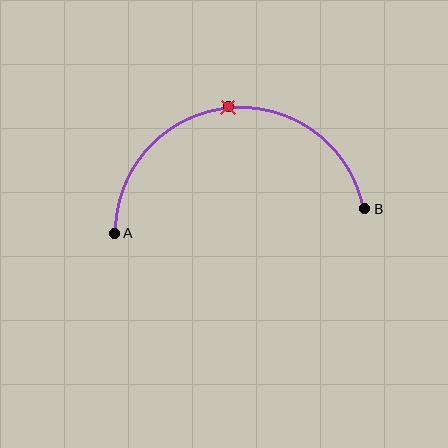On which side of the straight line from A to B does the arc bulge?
The arc bulges above the straight line connecting A and B.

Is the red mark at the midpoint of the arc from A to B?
Yes. The red mark lies on the arc at equal arc-length from both A and B — it is the arc midpoint.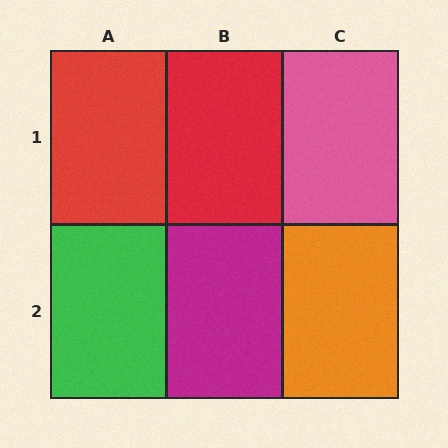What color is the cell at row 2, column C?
Orange.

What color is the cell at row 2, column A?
Green.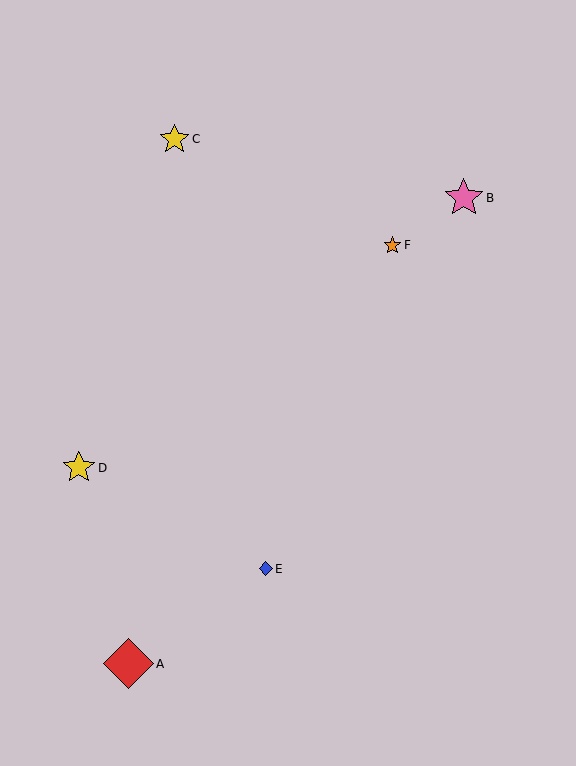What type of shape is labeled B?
Shape B is a pink star.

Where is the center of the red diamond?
The center of the red diamond is at (128, 664).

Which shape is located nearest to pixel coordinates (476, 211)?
The pink star (labeled B) at (464, 198) is nearest to that location.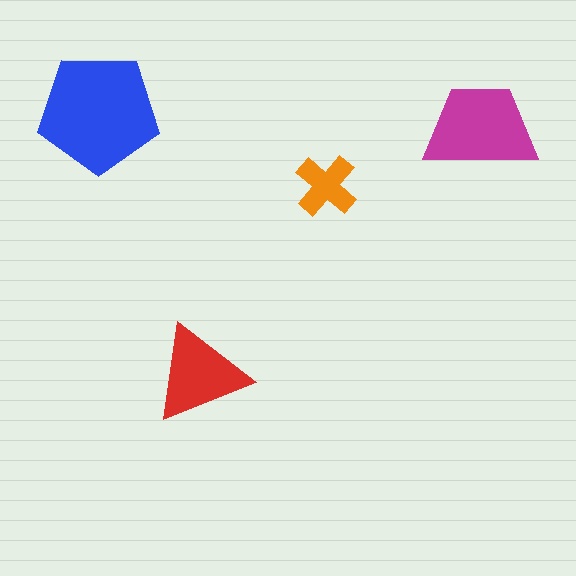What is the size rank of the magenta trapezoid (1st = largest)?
2nd.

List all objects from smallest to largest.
The orange cross, the red triangle, the magenta trapezoid, the blue pentagon.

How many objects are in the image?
There are 4 objects in the image.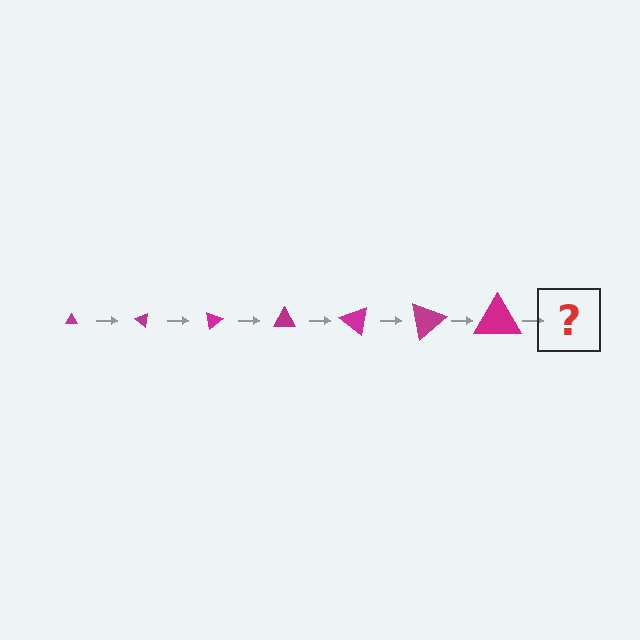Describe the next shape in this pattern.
It should be a triangle, larger than the previous one and rotated 280 degrees from the start.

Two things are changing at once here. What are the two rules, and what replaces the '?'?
The two rules are that the triangle grows larger each step and it rotates 40 degrees each step. The '?' should be a triangle, larger than the previous one and rotated 280 degrees from the start.